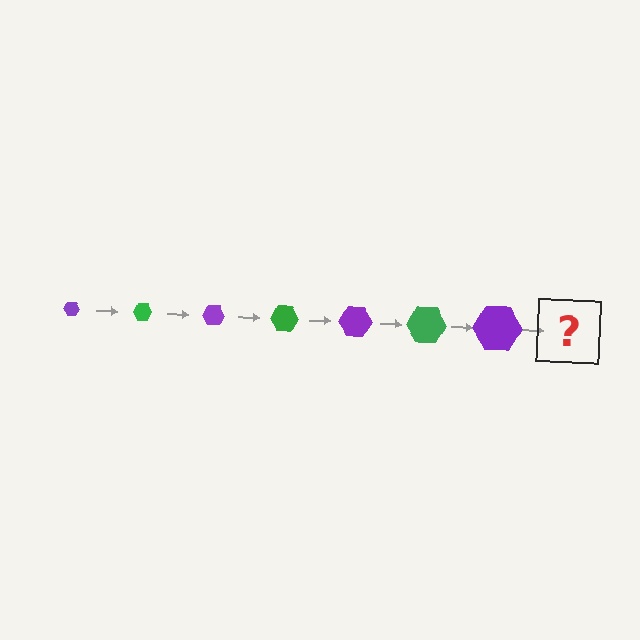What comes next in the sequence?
The next element should be a green hexagon, larger than the previous one.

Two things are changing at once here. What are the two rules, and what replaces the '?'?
The two rules are that the hexagon grows larger each step and the color cycles through purple and green. The '?' should be a green hexagon, larger than the previous one.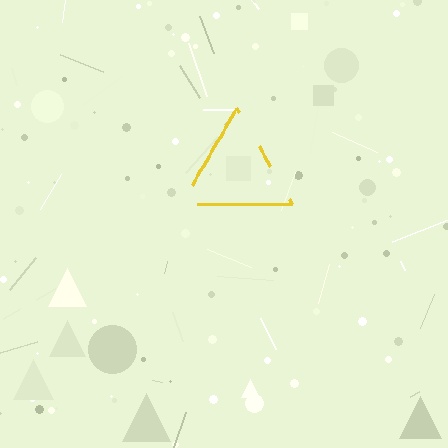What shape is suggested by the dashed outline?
The dashed outline suggests a triangle.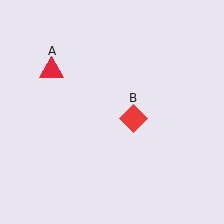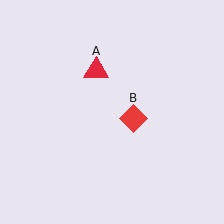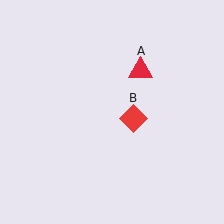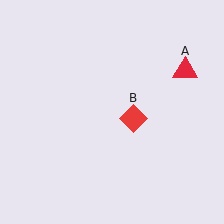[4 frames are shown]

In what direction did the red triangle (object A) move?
The red triangle (object A) moved right.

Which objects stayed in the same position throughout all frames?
Red diamond (object B) remained stationary.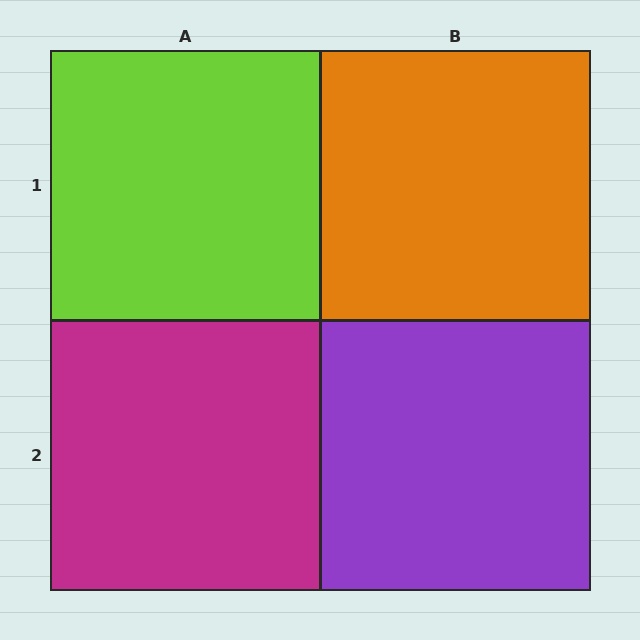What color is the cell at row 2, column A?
Magenta.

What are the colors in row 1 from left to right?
Lime, orange.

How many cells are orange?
1 cell is orange.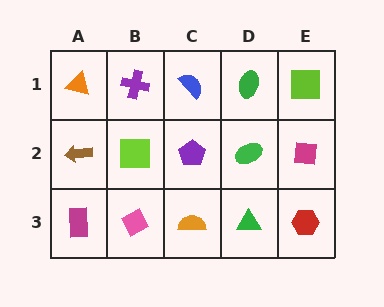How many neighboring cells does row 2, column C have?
4.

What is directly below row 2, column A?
A magenta rectangle.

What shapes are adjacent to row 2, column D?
A green ellipse (row 1, column D), a green triangle (row 3, column D), a purple pentagon (row 2, column C), a magenta square (row 2, column E).